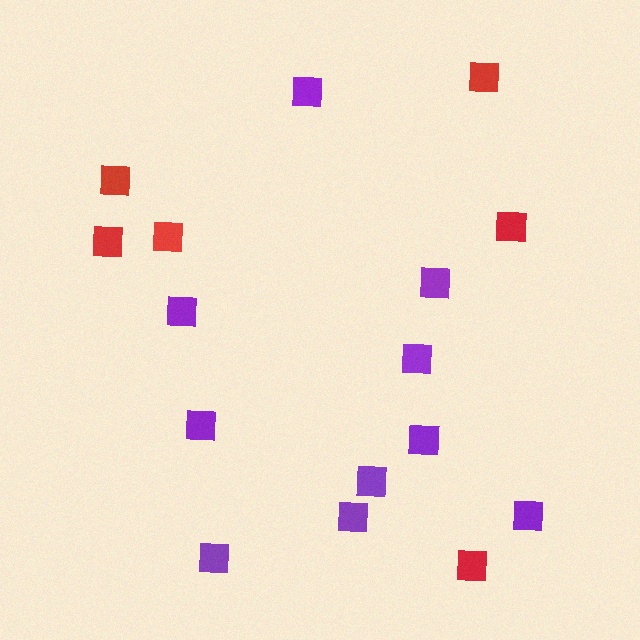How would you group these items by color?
There are 2 groups: one group of red squares (6) and one group of purple squares (10).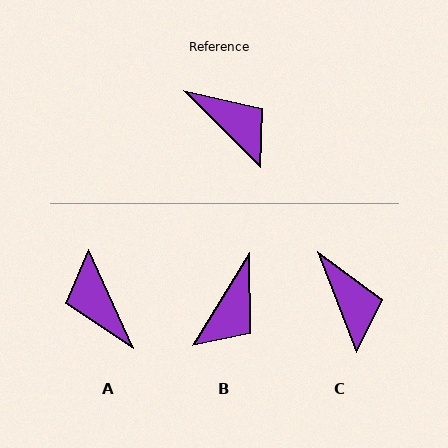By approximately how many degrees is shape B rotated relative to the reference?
Approximately 76 degrees clockwise.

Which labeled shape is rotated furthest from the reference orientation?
A, about 160 degrees away.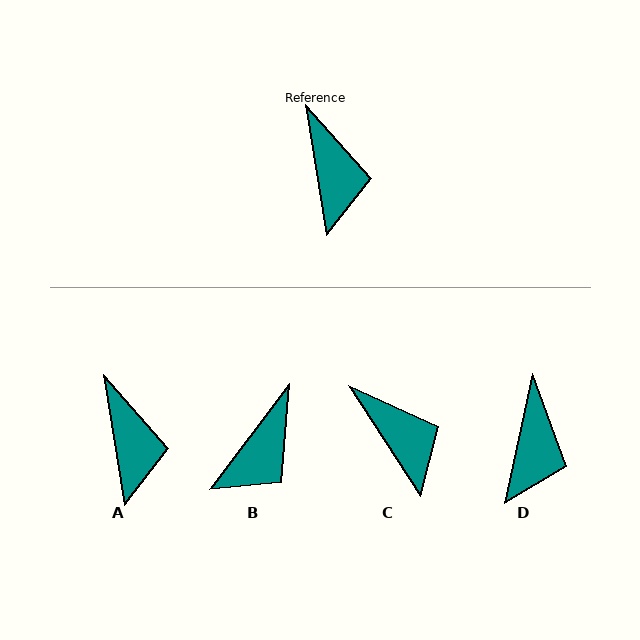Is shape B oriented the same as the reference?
No, it is off by about 46 degrees.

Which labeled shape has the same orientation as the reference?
A.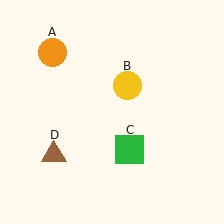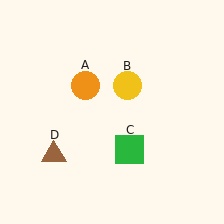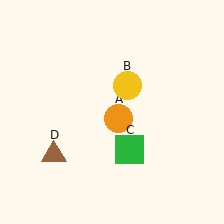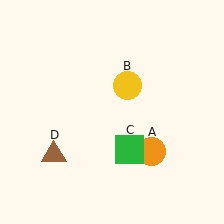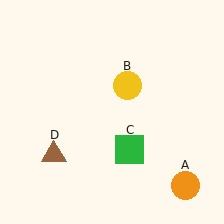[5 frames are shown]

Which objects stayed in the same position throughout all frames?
Yellow circle (object B) and green square (object C) and brown triangle (object D) remained stationary.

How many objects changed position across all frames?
1 object changed position: orange circle (object A).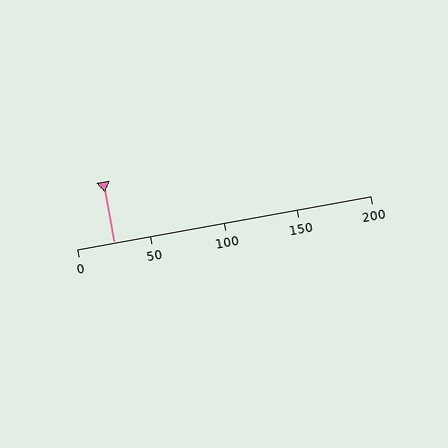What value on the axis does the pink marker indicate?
The marker indicates approximately 25.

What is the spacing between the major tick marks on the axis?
The major ticks are spaced 50 apart.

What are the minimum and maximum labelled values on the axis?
The axis runs from 0 to 200.